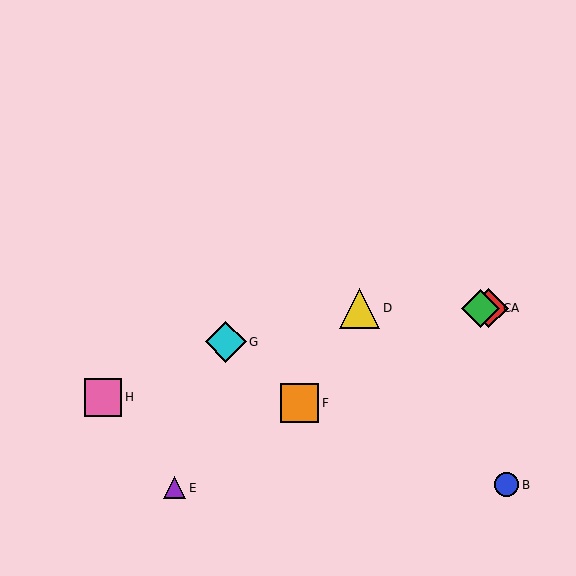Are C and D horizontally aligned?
Yes, both are at y≈308.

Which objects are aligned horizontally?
Objects A, C, D are aligned horizontally.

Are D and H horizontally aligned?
No, D is at y≈308 and H is at y≈397.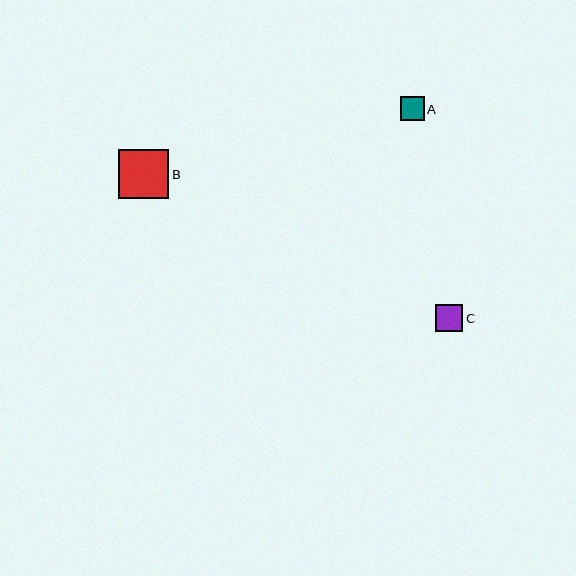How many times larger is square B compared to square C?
Square B is approximately 1.8 times the size of square C.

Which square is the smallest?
Square A is the smallest with a size of approximately 24 pixels.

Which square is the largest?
Square B is the largest with a size of approximately 50 pixels.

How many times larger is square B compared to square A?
Square B is approximately 2.1 times the size of square A.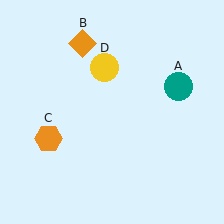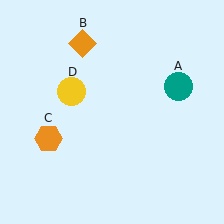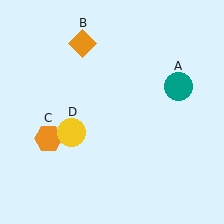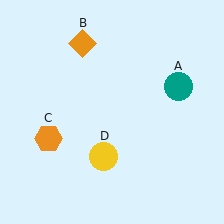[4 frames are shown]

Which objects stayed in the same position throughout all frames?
Teal circle (object A) and orange diamond (object B) and orange hexagon (object C) remained stationary.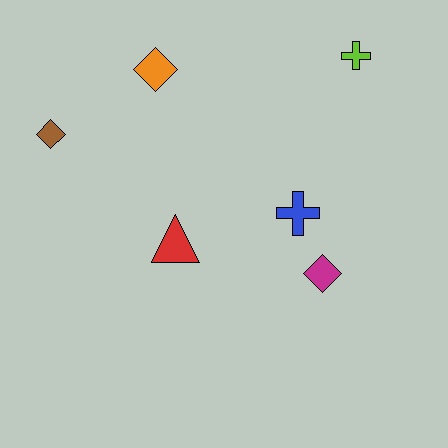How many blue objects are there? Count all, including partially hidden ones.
There is 1 blue object.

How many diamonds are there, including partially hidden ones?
There are 3 diamonds.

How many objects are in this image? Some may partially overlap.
There are 6 objects.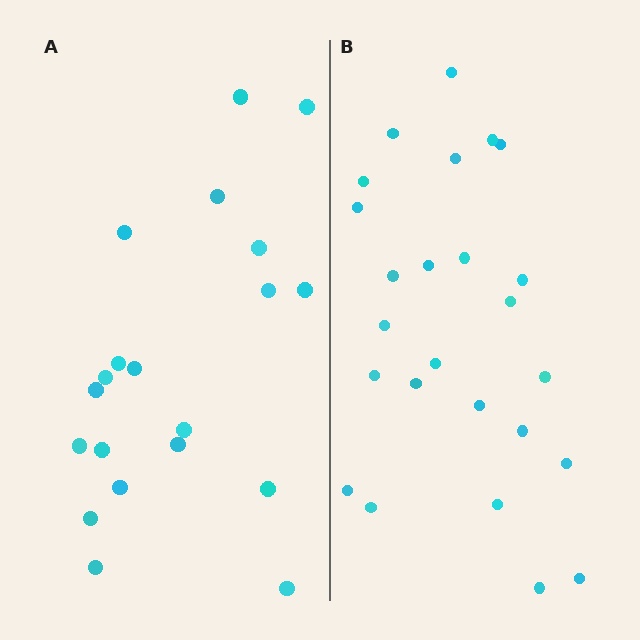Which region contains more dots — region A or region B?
Region B (the right region) has more dots.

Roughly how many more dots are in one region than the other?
Region B has about 5 more dots than region A.